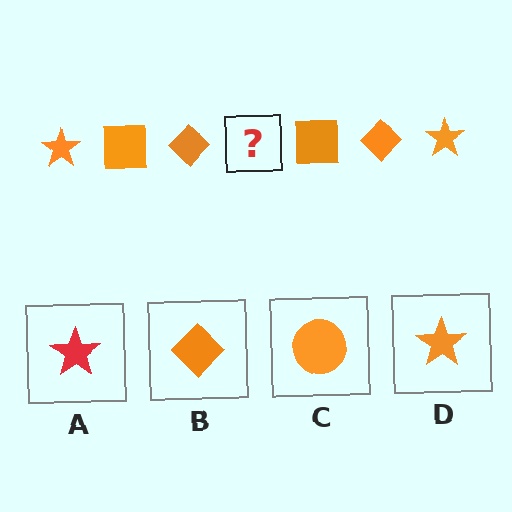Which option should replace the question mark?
Option D.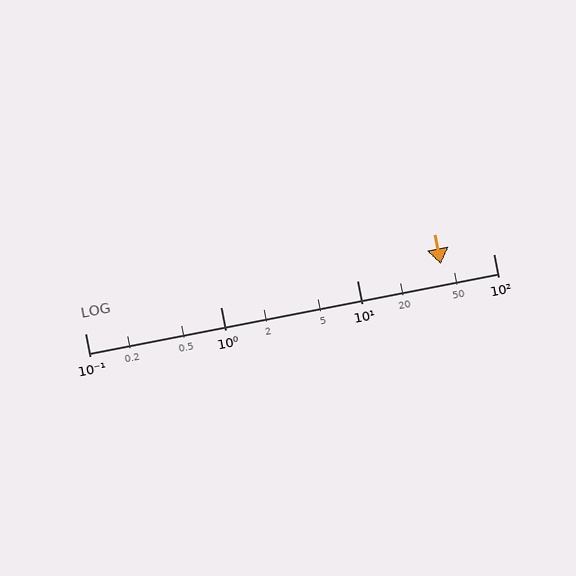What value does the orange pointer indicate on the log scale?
The pointer indicates approximately 41.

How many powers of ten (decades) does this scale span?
The scale spans 3 decades, from 0.1 to 100.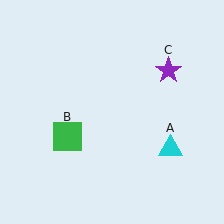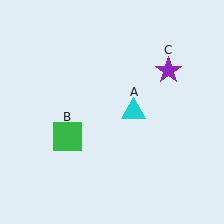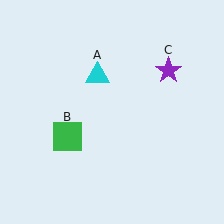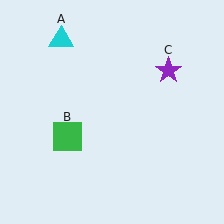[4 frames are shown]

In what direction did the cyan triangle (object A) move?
The cyan triangle (object A) moved up and to the left.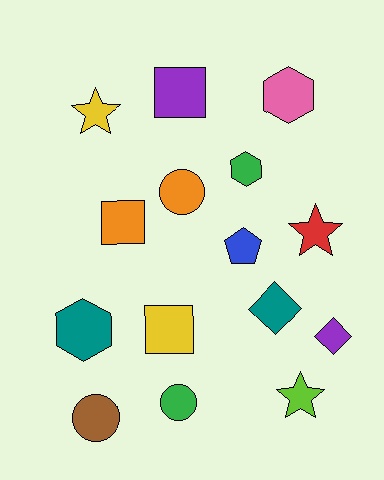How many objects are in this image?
There are 15 objects.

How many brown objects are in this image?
There is 1 brown object.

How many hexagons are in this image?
There are 3 hexagons.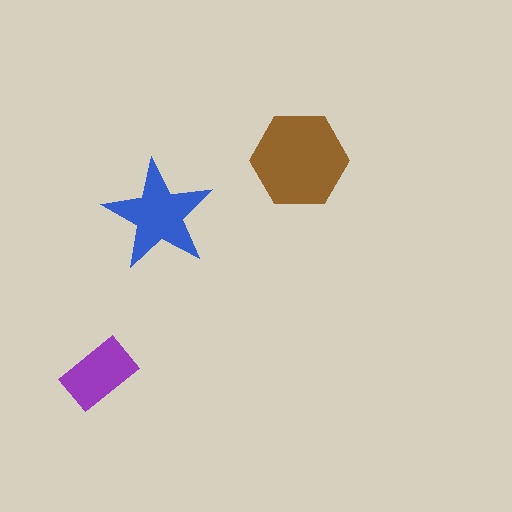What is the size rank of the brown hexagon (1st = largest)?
1st.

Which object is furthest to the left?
The purple rectangle is leftmost.